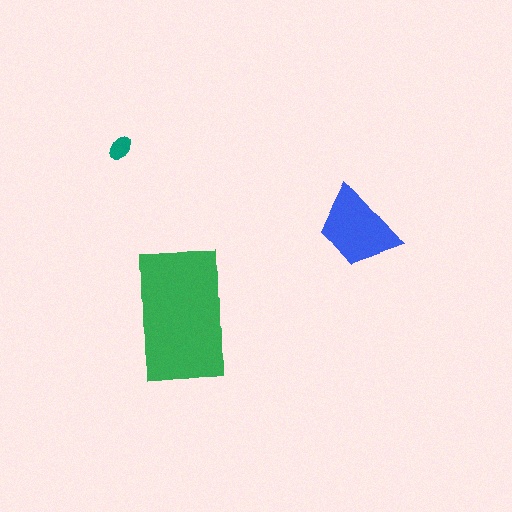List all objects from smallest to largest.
The teal ellipse, the blue trapezoid, the green rectangle.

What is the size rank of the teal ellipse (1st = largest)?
3rd.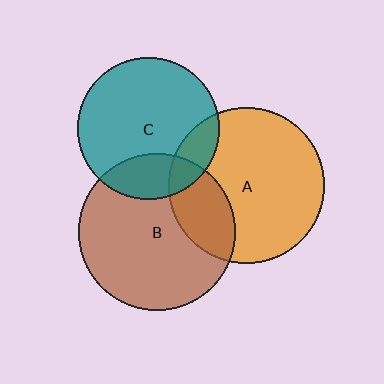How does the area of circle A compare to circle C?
Approximately 1.2 times.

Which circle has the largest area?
Circle B (brown).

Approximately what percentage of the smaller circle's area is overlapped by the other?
Approximately 20%.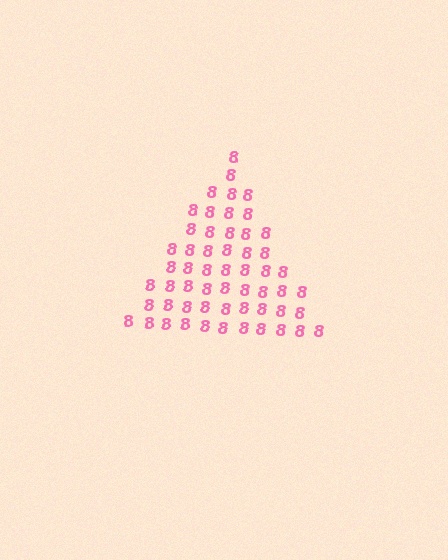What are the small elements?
The small elements are digit 8's.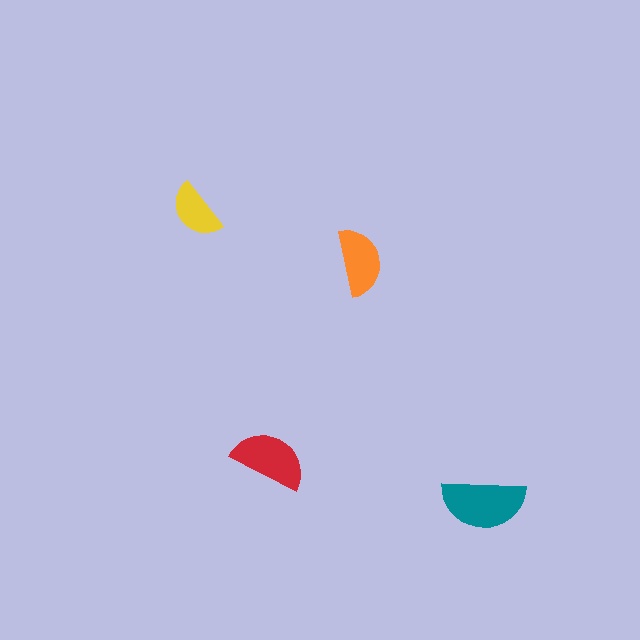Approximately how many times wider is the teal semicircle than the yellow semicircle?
About 1.5 times wider.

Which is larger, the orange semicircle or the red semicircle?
The red one.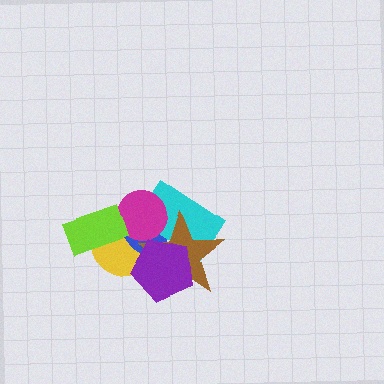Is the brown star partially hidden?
Yes, it is partially covered by another shape.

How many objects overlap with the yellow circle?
6 objects overlap with the yellow circle.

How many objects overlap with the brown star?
5 objects overlap with the brown star.